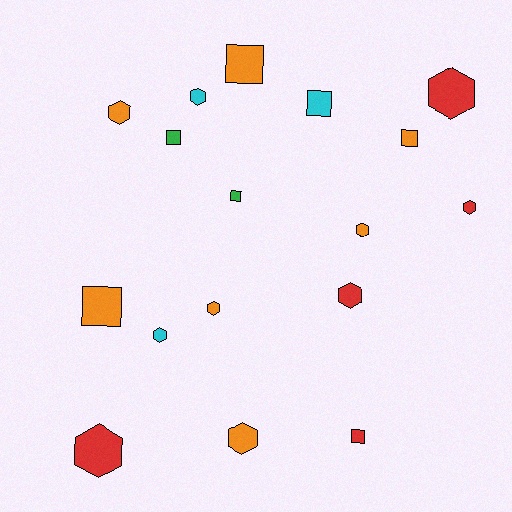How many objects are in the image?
There are 17 objects.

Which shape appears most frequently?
Hexagon, with 10 objects.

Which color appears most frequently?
Orange, with 7 objects.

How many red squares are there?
There is 1 red square.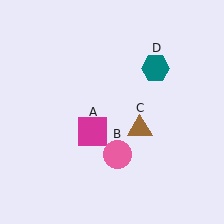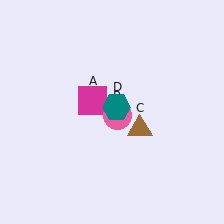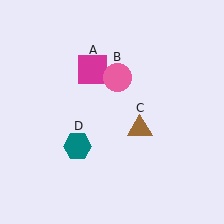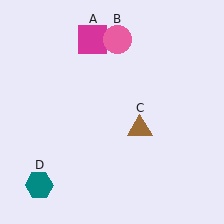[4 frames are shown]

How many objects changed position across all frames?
3 objects changed position: magenta square (object A), pink circle (object B), teal hexagon (object D).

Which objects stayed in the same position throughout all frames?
Brown triangle (object C) remained stationary.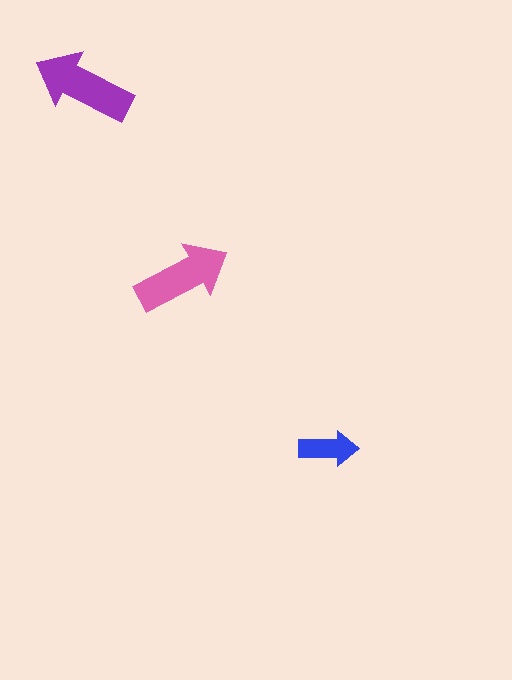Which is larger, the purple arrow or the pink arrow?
The purple one.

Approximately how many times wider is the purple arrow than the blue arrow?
About 1.5 times wider.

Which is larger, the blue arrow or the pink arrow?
The pink one.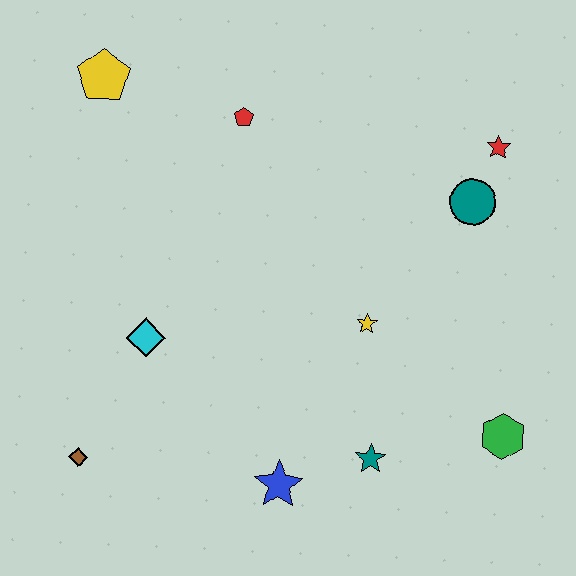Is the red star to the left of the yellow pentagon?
No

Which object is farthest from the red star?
The brown diamond is farthest from the red star.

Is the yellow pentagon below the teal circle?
No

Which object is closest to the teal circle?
The red star is closest to the teal circle.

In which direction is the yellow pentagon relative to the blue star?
The yellow pentagon is above the blue star.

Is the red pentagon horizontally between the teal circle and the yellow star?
No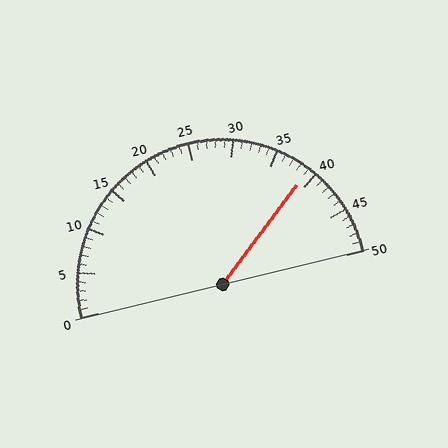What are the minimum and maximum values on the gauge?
The gauge ranges from 0 to 50.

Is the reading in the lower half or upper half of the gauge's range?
The reading is in the upper half of the range (0 to 50).